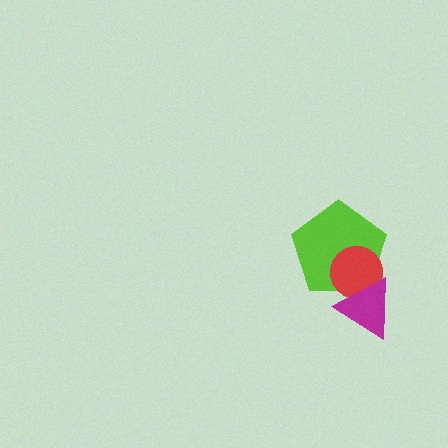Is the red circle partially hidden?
Yes, it is partially covered by another shape.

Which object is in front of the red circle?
The magenta triangle is in front of the red circle.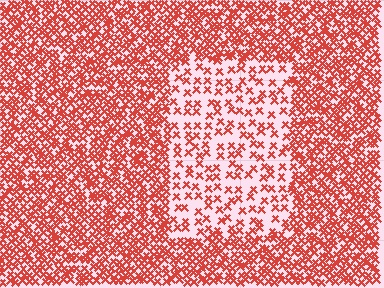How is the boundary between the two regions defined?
The boundary is defined by a change in element density (approximately 2.5x ratio). All elements are the same color, size, and shape.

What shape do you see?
I see a rectangle.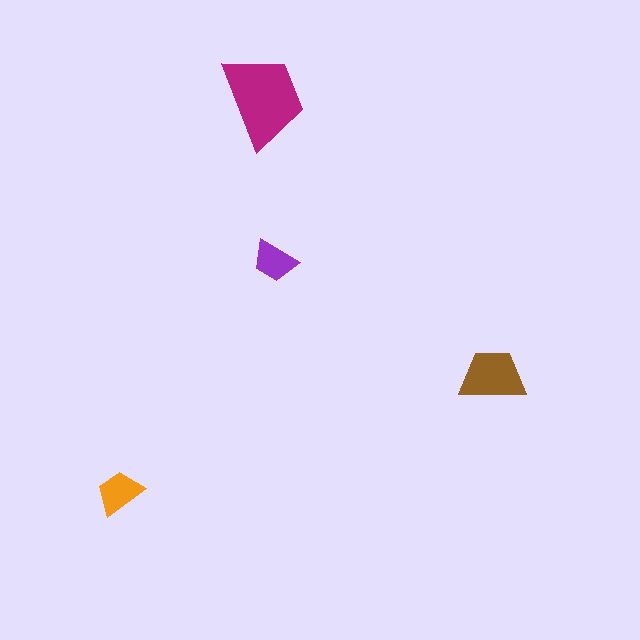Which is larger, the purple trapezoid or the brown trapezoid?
The brown one.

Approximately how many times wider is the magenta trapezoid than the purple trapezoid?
About 2 times wider.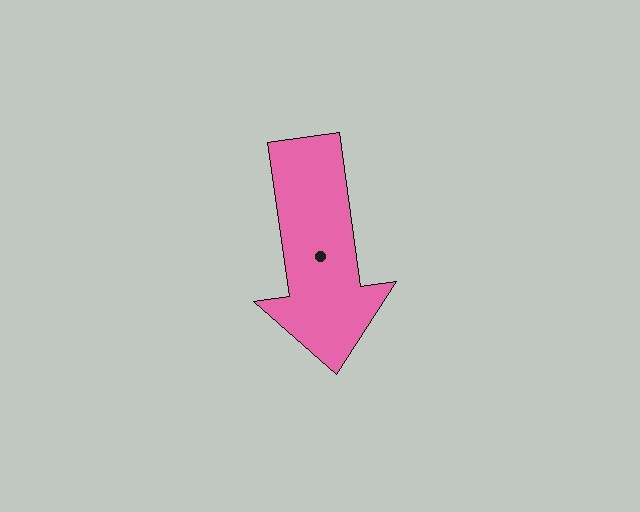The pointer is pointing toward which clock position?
Roughly 6 o'clock.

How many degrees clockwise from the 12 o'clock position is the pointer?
Approximately 172 degrees.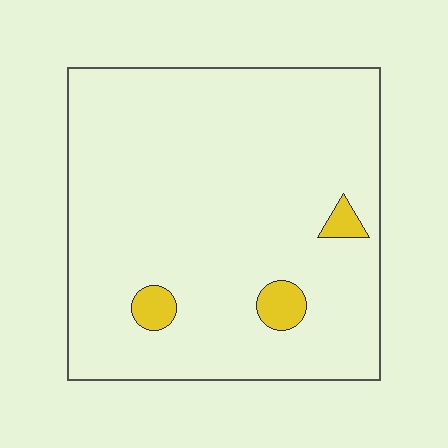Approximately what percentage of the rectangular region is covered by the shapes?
Approximately 5%.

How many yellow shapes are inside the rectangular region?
3.